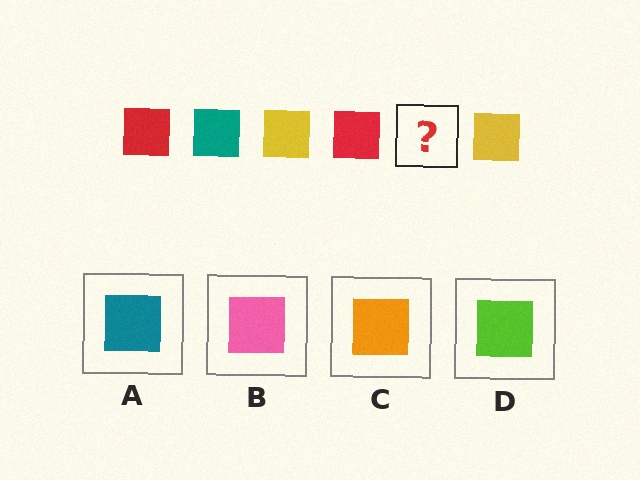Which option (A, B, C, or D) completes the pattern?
A.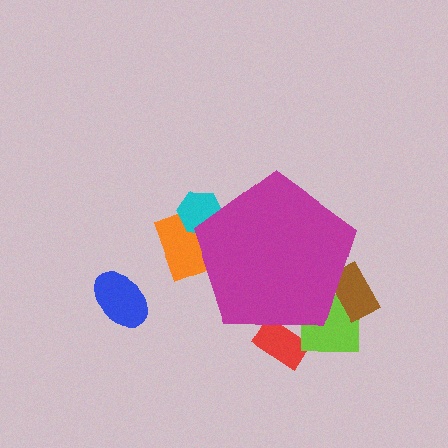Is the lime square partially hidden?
Yes, the lime square is partially hidden behind the magenta pentagon.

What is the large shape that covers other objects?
A magenta pentagon.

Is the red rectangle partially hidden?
Yes, the red rectangle is partially hidden behind the magenta pentagon.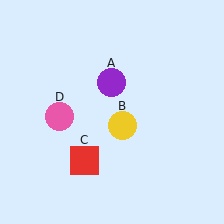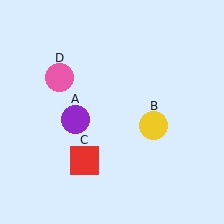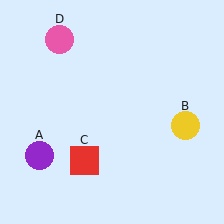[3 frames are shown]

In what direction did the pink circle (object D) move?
The pink circle (object D) moved up.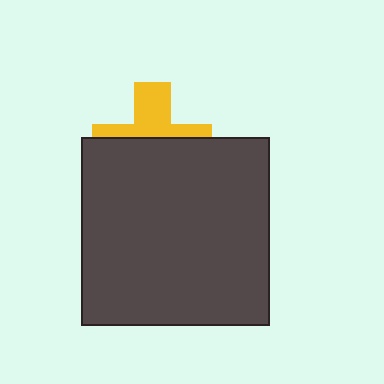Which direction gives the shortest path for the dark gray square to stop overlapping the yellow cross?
Moving down gives the shortest separation.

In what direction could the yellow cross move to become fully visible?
The yellow cross could move up. That would shift it out from behind the dark gray square entirely.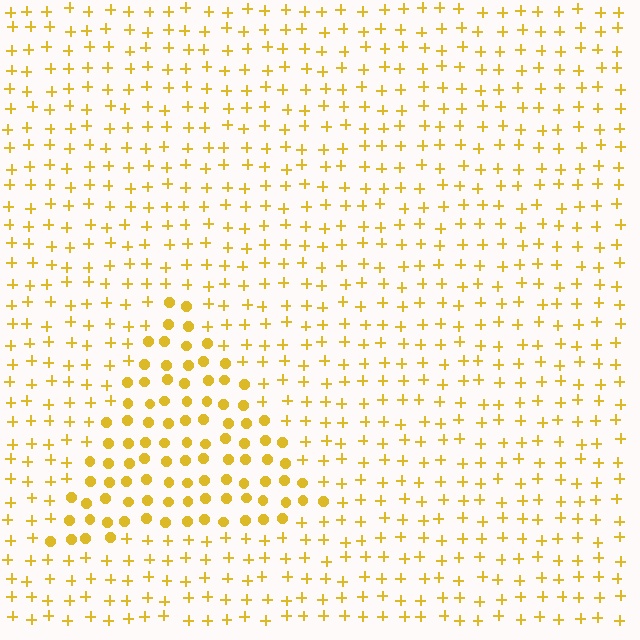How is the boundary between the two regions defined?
The boundary is defined by a change in element shape: circles inside vs. plus signs outside. All elements share the same color and spacing.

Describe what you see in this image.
The image is filled with small yellow elements arranged in a uniform grid. A triangle-shaped region contains circles, while the surrounding area contains plus signs. The boundary is defined purely by the change in element shape.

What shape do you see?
I see a triangle.